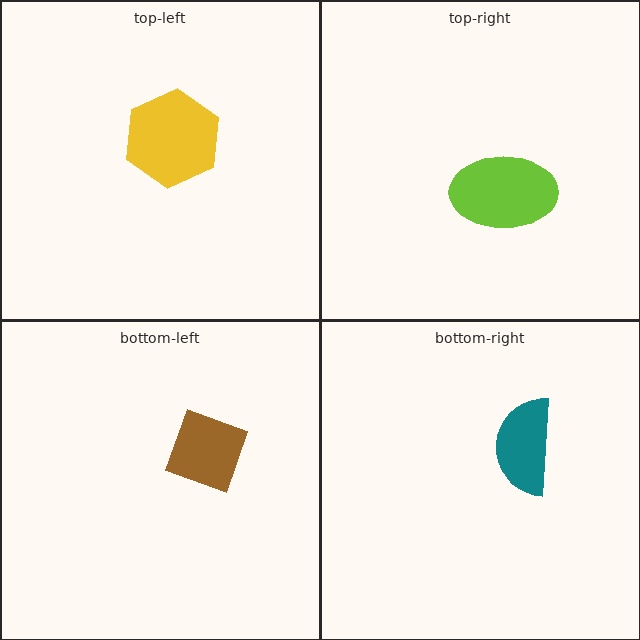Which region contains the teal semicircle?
The bottom-right region.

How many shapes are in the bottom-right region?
1.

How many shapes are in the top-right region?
1.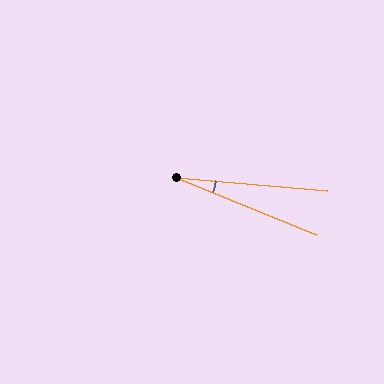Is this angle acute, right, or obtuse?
It is acute.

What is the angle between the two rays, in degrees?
Approximately 17 degrees.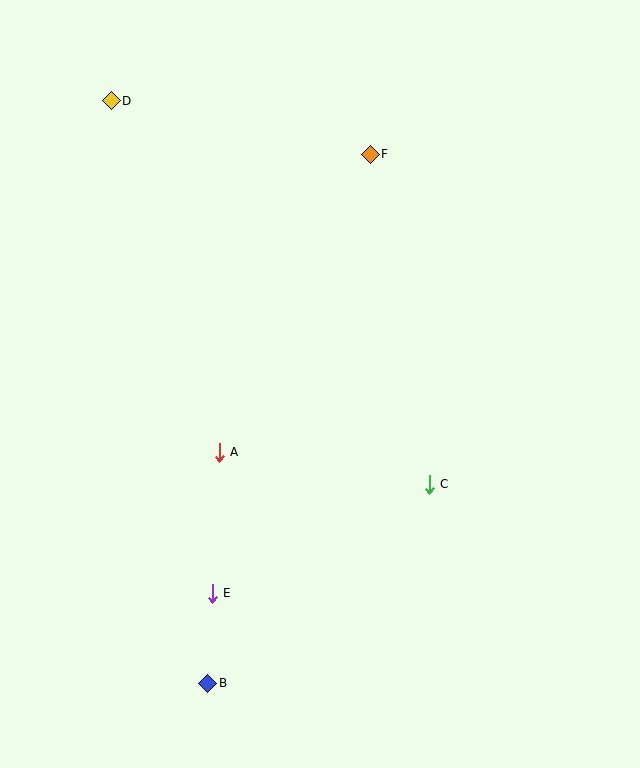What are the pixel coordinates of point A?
Point A is at (219, 452).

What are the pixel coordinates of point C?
Point C is at (429, 484).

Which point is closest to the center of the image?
Point A at (219, 452) is closest to the center.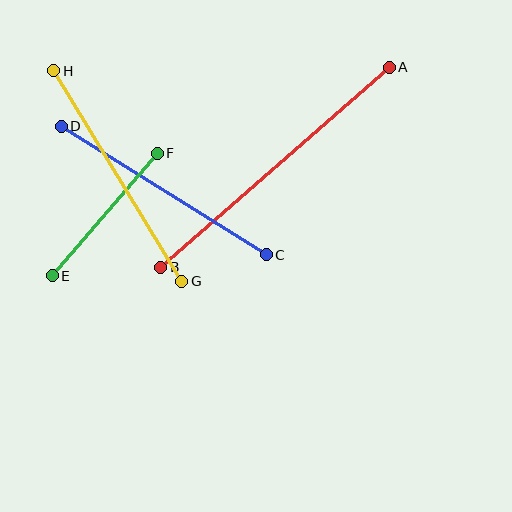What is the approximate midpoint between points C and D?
The midpoint is at approximately (164, 191) pixels.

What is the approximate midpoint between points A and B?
The midpoint is at approximately (275, 167) pixels.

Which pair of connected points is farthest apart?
Points A and B are farthest apart.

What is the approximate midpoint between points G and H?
The midpoint is at approximately (118, 176) pixels.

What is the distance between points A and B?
The distance is approximately 304 pixels.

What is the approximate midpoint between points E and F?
The midpoint is at approximately (105, 214) pixels.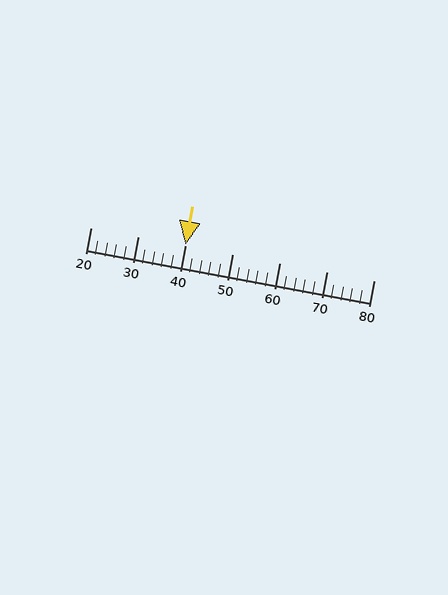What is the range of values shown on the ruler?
The ruler shows values from 20 to 80.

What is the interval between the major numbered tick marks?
The major tick marks are spaced 10 units apart.